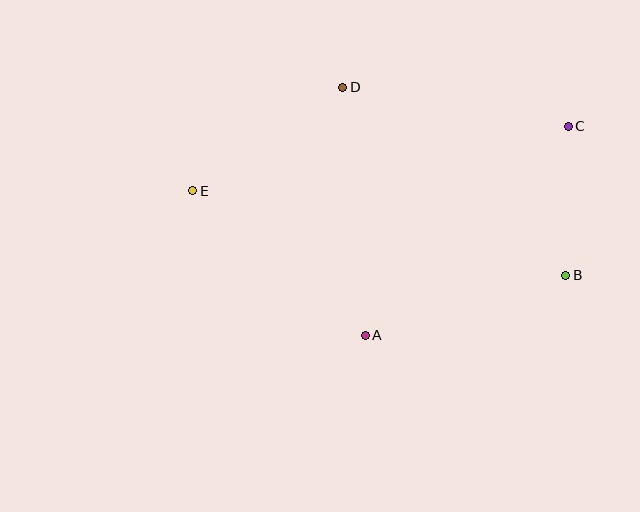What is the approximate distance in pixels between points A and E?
The distance between A and E is approximately 225 pixels.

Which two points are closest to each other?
Points B and C are closest to each other.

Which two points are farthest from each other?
Points B and E are farthest from each other.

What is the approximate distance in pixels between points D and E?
The distance between D and E is approximately 182 pixels.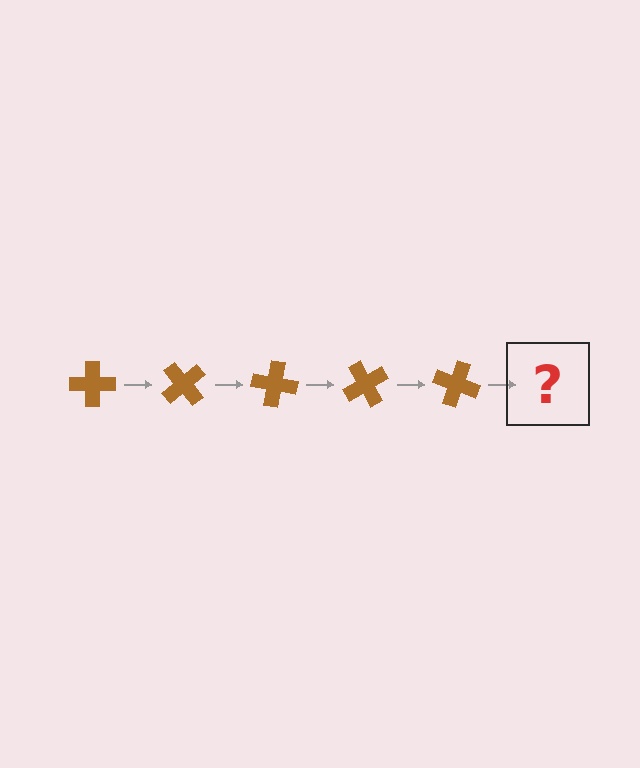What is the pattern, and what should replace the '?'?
The pattern is that the cross rotates 50 degrees each step. The '?' should be a brown cross rotated 250 degrees.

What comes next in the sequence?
The next element should be a brown cross rotated 250 degrees.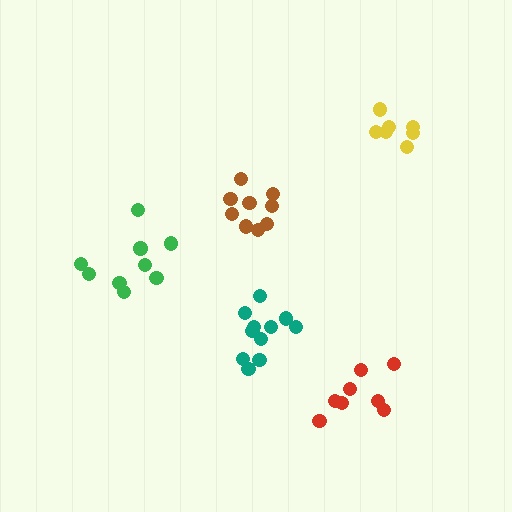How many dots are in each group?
Group 1: 9 dots, Group 2: 11 dots, Group 3: 9 dots, Group 4: 8 dots, Group 5: 7 dots (44 total).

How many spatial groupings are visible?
There are 5 spatial groupings.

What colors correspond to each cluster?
The clusters are colored: green, teal, brown, red, yellow.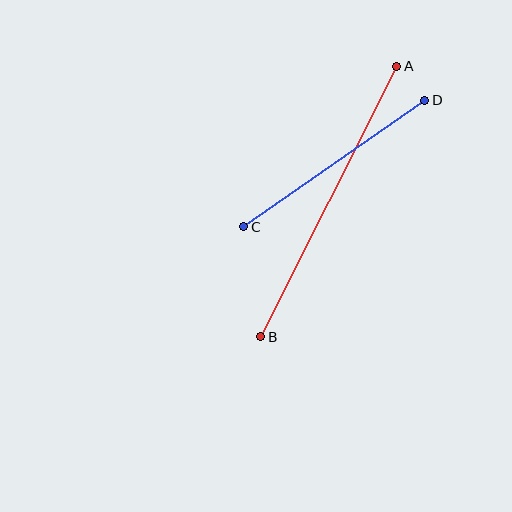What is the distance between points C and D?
The distance is approximately 221 pixels.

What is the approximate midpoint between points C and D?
The midpoint is at approximately (334, 163) pixels.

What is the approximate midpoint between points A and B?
The midpoint is at approximately (329, 201) pixels.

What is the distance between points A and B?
The distance is approximately 303 pixels.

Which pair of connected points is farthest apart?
Points A and B are farthest apart.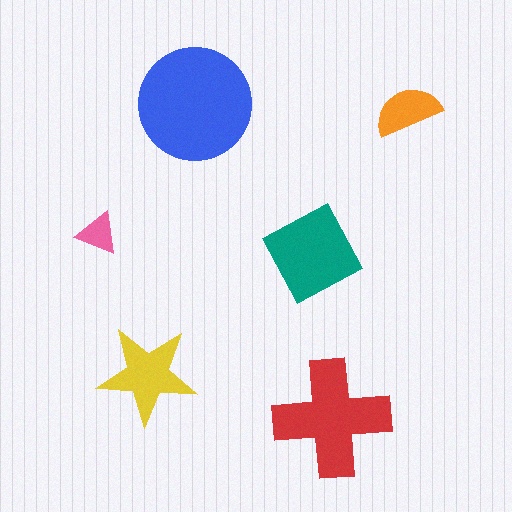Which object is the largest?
The blue circle.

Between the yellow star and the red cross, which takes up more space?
The red cross.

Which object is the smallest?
The pink triangle.